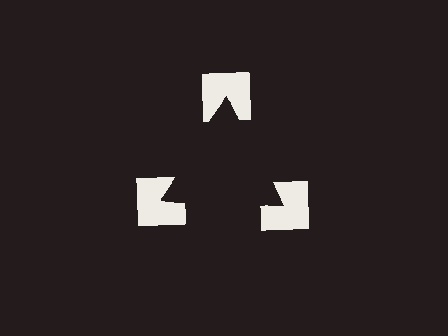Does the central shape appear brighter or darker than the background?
It typically appears slightly darker than the background, even though no actual brightness change is drawn.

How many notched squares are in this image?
There are 3 — one at each vertex of the illusory triangle.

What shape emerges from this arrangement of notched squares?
An illusory triangle — its edges are inferred from the aligned wedge cuts in the notched squares, not physically drawn.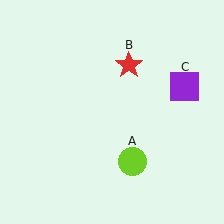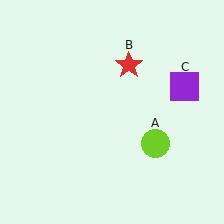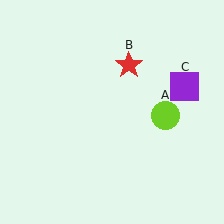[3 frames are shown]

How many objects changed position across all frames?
1 object changed position: lime circle (object A).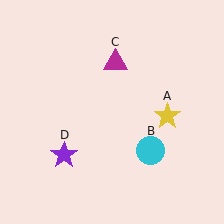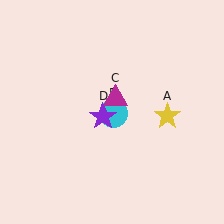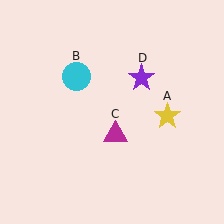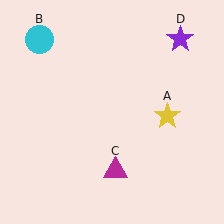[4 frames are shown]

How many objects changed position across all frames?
3 objects changed position: cyan circle (object B), magenta triangle (object C), purple star (object D).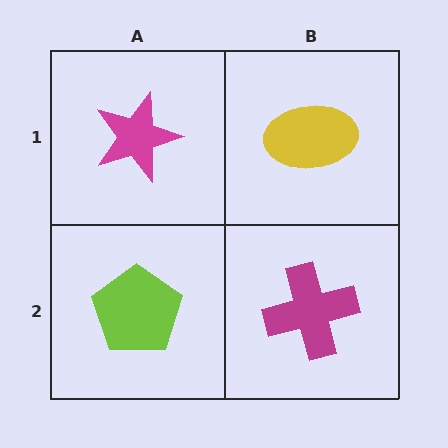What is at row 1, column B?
A yellow ellipse.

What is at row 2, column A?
A lime pentagon.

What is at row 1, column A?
A magenta star.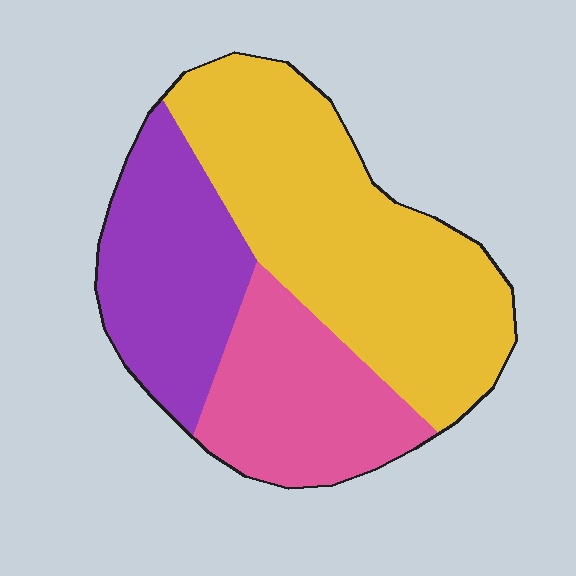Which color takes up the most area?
Yellow, at roughly 50%.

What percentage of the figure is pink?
Pink takes up about one quarter (1/4) of the figure.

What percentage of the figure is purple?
Purple covers about 25% of the figure.